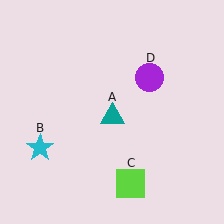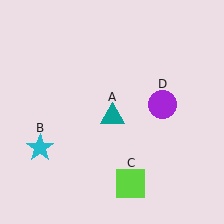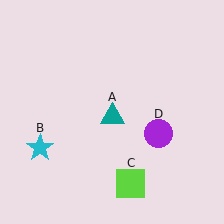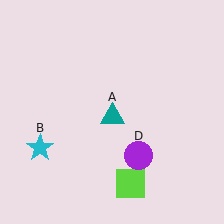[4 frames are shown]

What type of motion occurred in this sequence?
The purple circle (object D) rotated clockwise around the center of the scene.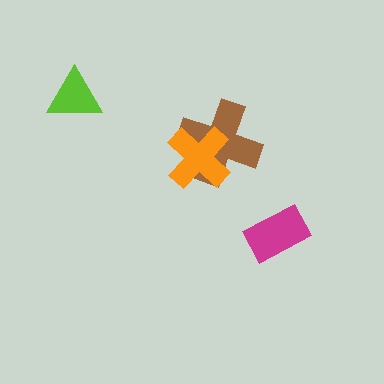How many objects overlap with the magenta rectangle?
0 objects overlap with the magenta rectangle.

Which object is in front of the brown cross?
The orange cross is in front of the brown cross.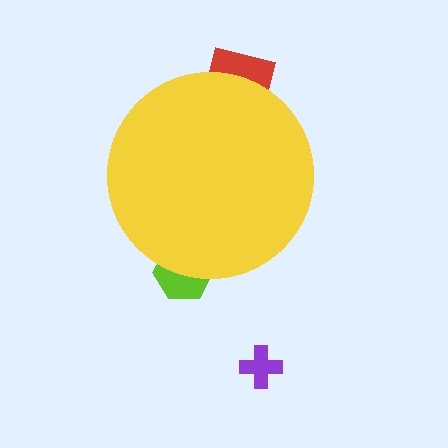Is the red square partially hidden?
Yes, the red square is partially hidden behind the yellow circle.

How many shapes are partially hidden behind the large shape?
2 shapes are partially hidden.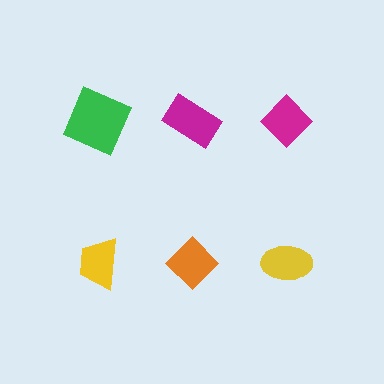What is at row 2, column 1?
A yellow trapezoid.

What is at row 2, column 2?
An orange diamond.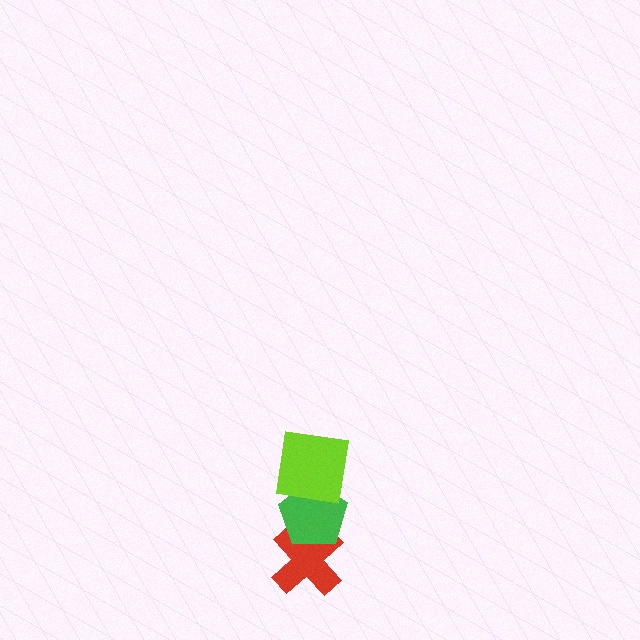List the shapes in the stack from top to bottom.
From top to bottom: the lime square, the green pentagon, the red cross.